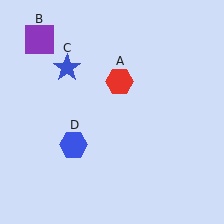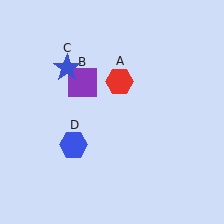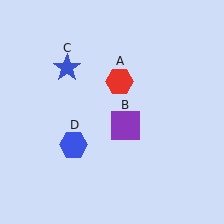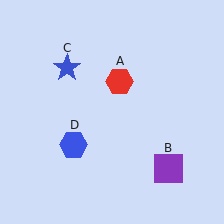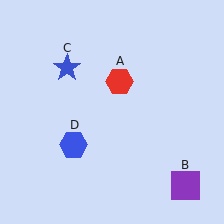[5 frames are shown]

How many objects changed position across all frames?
1 object changed position: purple square (object B).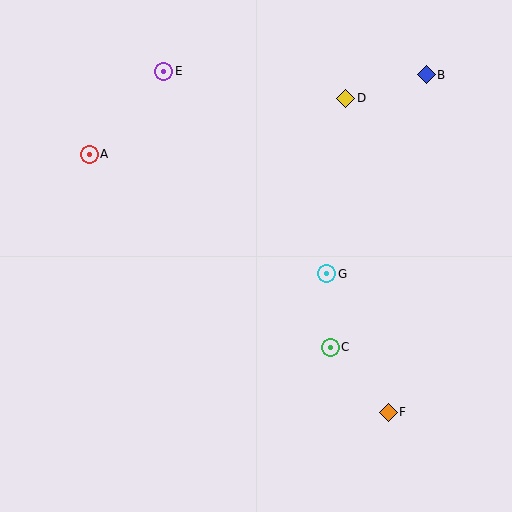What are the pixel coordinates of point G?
Point G is at (327, 274).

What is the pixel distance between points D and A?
The distance between D and A is 262 pixels.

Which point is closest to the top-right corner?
Point B is closest to the top-right corner.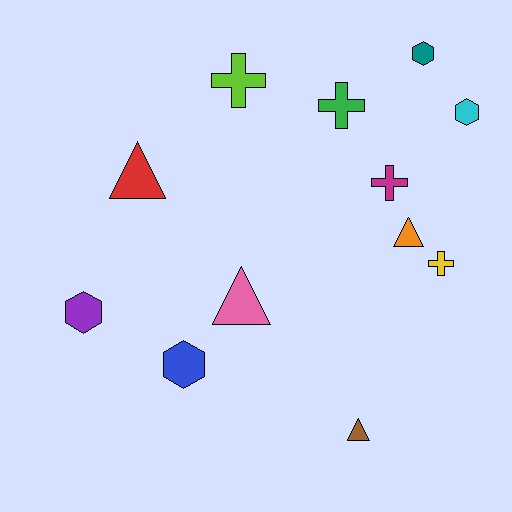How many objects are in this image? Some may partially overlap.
There are 12 objects.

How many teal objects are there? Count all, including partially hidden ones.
There is 1 teal object.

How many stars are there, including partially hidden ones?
There are no stars.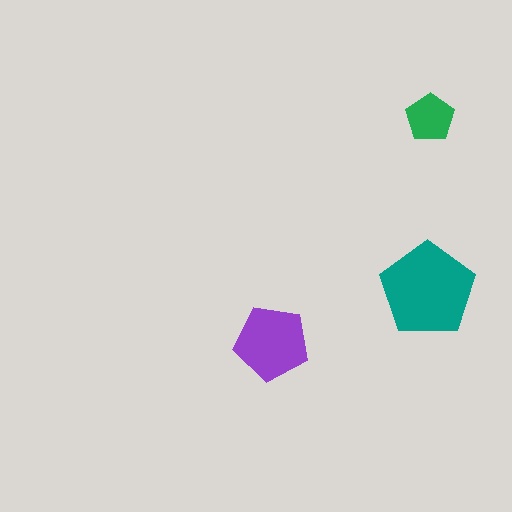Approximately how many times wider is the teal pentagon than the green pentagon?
About 2 times wider.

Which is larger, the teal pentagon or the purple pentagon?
The teal one.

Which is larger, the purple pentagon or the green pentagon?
The purple one.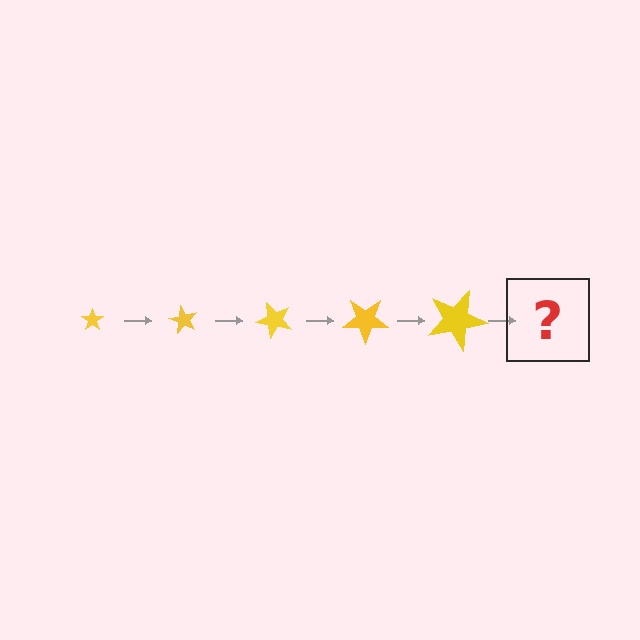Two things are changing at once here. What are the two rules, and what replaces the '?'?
The two rules are that the star grows larger each step and it rotates 60 degrees each step. The '?' should be a star, larger than the previous one and rotated 300 degrees from the start.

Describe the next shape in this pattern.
It should be a star, larger than the previous one and rotated 300 degrees from the start.